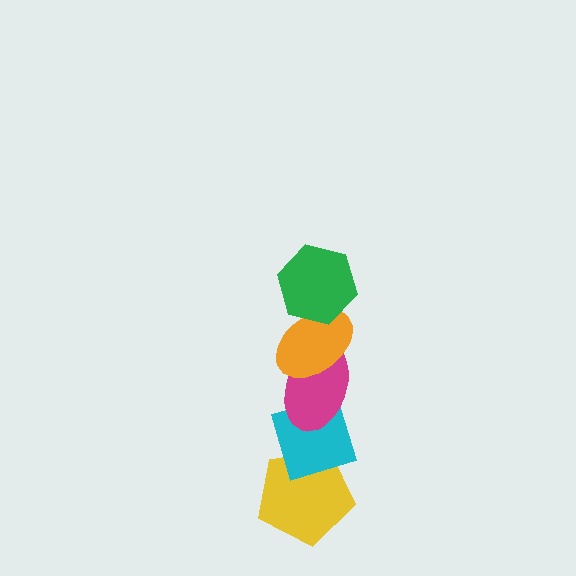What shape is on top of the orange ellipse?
The green hexagon is on top of the orange ellipse.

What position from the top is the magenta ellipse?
The magenta ellipse is 3rd from the top.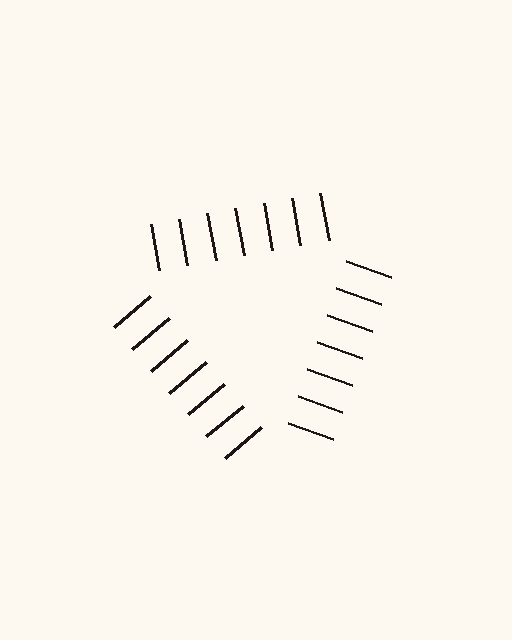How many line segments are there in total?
21 — 7 along each of the 3 edges.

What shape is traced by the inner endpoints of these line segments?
An illusory triangle — the line segments terminate on its edges but no continuous stroke is drawn.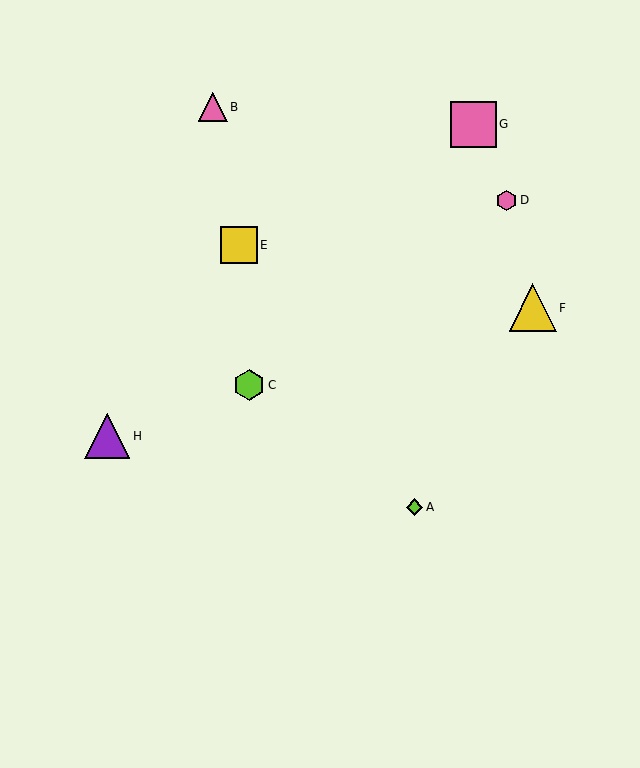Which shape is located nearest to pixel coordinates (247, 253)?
The yellow square (labeled E) at (239, 245) is nearest to that location.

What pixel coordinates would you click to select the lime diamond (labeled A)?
Click at (415, 507) to select the lime diamond A.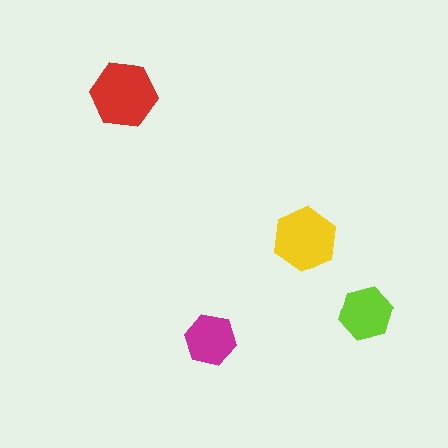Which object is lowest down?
The magenta hexagon is bottommost.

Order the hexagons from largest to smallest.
the red one, the yellow one, the lime one, the magenta one.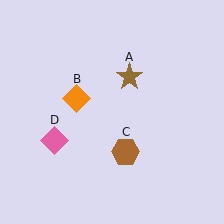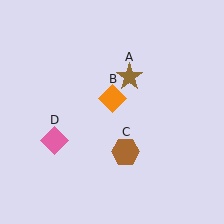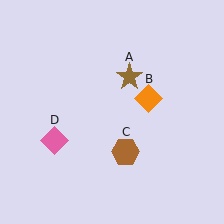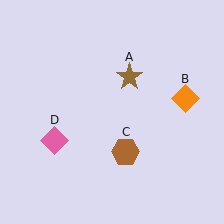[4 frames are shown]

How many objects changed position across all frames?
1 object changed position: orange diamond (object B).